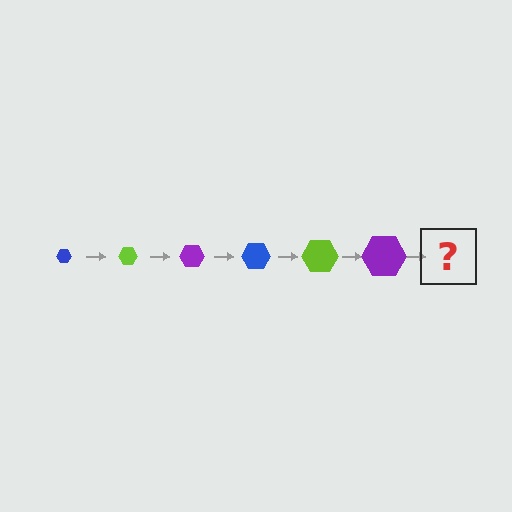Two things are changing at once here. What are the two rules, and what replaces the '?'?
The two rules are that the hexagon grows larger each step and the color cycles through blue, lime, and purple. The '?' should be a blue hexagon, larger than the previous one.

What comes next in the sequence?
The next element should be a blue hexagon, larger than the previous one.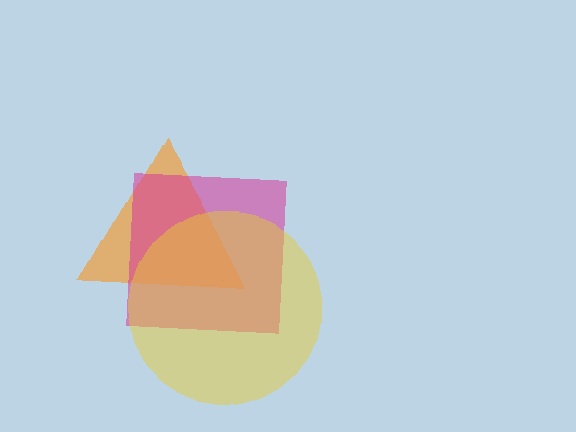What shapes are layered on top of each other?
The layered shapes are: an orange triangle, a magenta square, a yellow circle.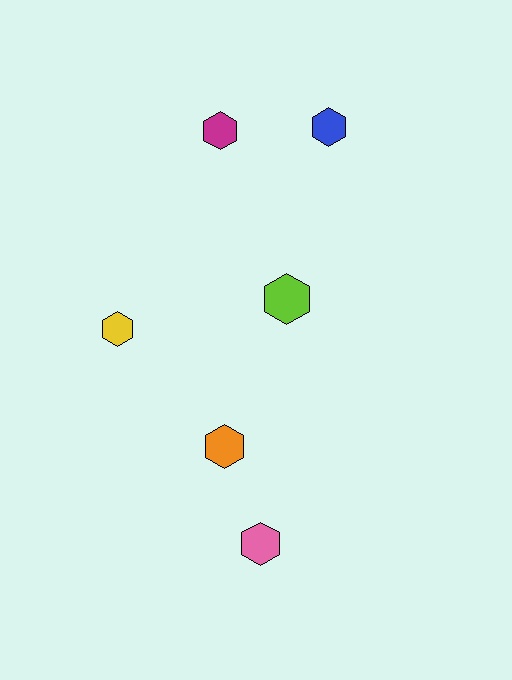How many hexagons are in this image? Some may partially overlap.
There are 6 hexagons.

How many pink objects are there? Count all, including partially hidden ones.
There is 1 pink object.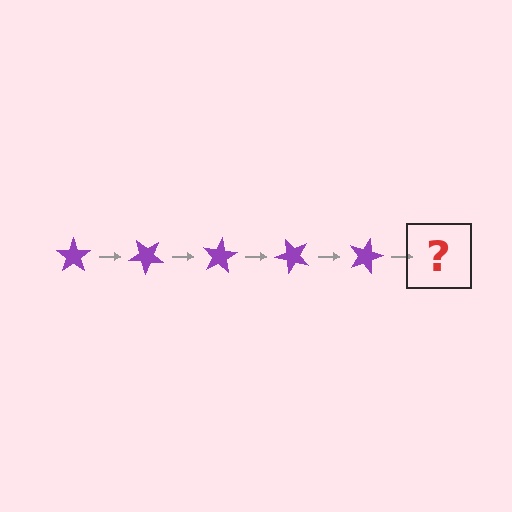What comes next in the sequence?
The next element should be a purple star rotated 200 degrees.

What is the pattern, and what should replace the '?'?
The pattern is that the star rotates 40 degrees each step. The '?' should be a purple star rotated 200 degrees.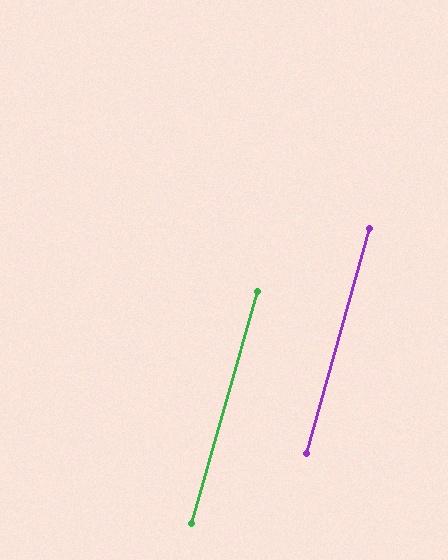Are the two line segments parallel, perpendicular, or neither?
Parallel — their directions differ by only 0.1°.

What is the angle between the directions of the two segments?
Approximately 0 degrees.